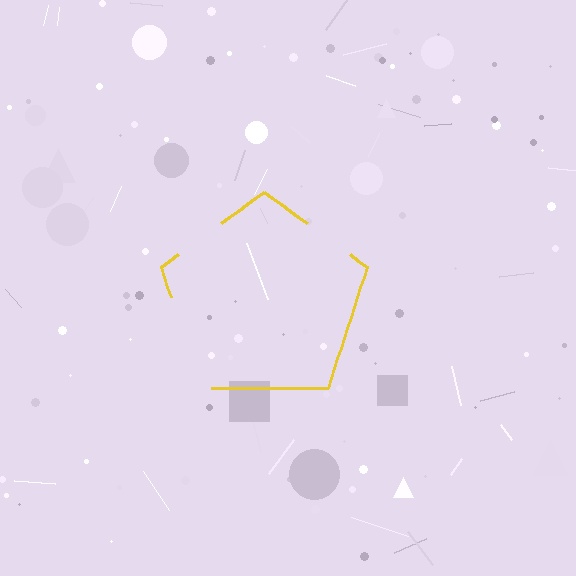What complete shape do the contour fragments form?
The contour fragments form a pentagon.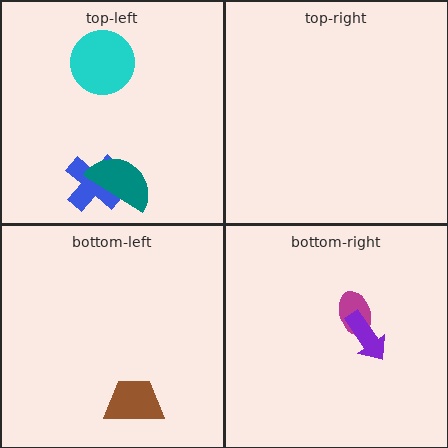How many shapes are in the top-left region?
3.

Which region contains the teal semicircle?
The top-left region.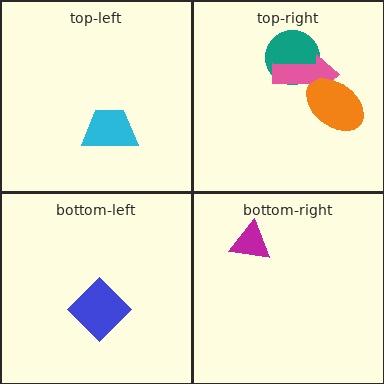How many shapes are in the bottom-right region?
1.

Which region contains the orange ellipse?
The top-right region.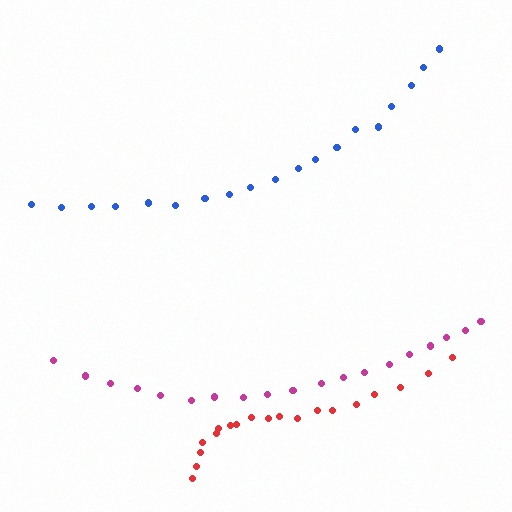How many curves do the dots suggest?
There are 3 distinct paths.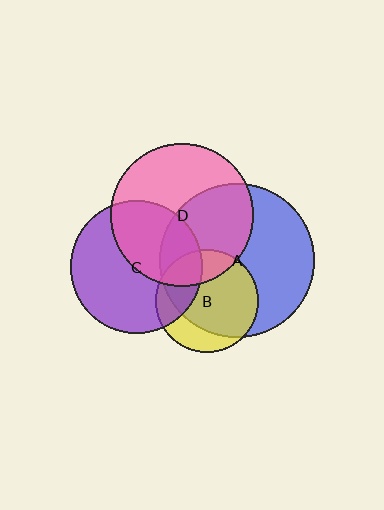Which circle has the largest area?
Circle A (blue).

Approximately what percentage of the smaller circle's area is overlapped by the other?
Approximately 75%.